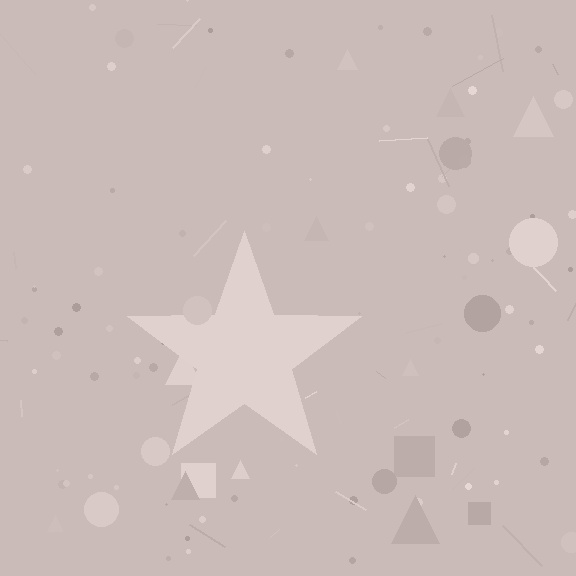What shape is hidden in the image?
A star is hidden in the image.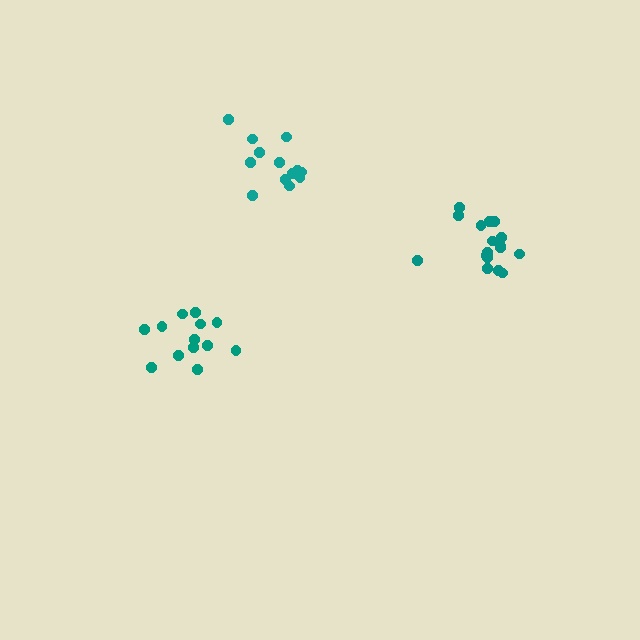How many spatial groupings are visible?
There are 3 spatial groupings.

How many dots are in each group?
Group 1: 18 dots, Group 2: 13 dots, Group 3: 13 dots (44 total).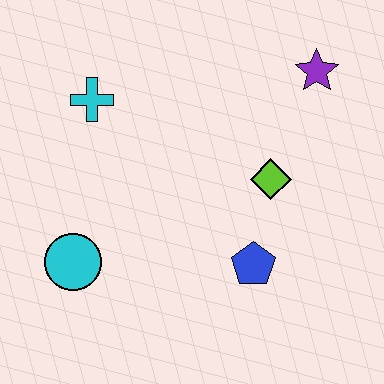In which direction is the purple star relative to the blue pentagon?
The purple star is above the blue pentagon.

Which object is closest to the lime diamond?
The blue pentagon is closest to the lime diamond.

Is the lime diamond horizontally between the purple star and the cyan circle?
Yes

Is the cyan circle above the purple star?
No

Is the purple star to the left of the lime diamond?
No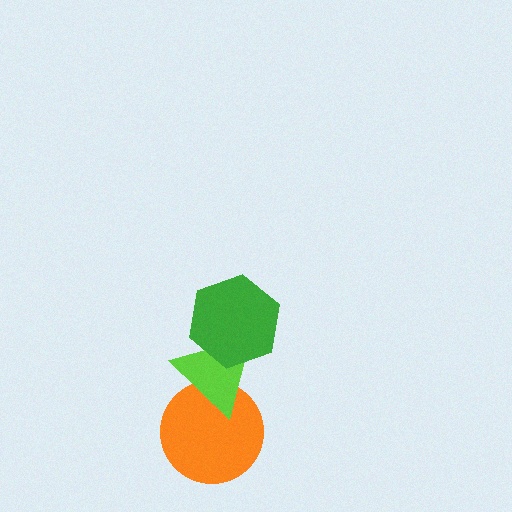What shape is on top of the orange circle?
The lime triangle is on top of the orange circle.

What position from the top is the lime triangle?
The lime triangle is 2nd from the top.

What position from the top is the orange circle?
The orange circle is 3rd from the top.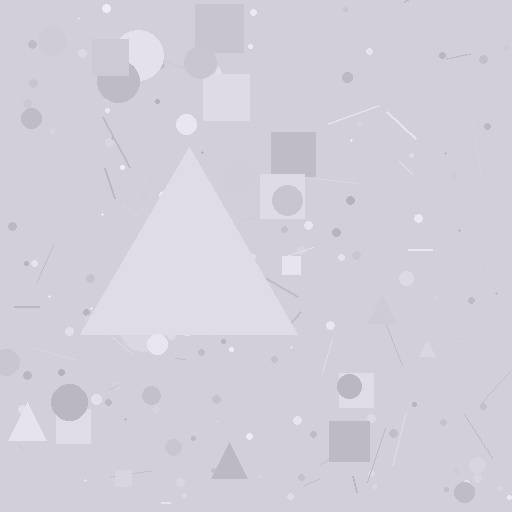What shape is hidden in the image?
A triangle is hidden in the image.